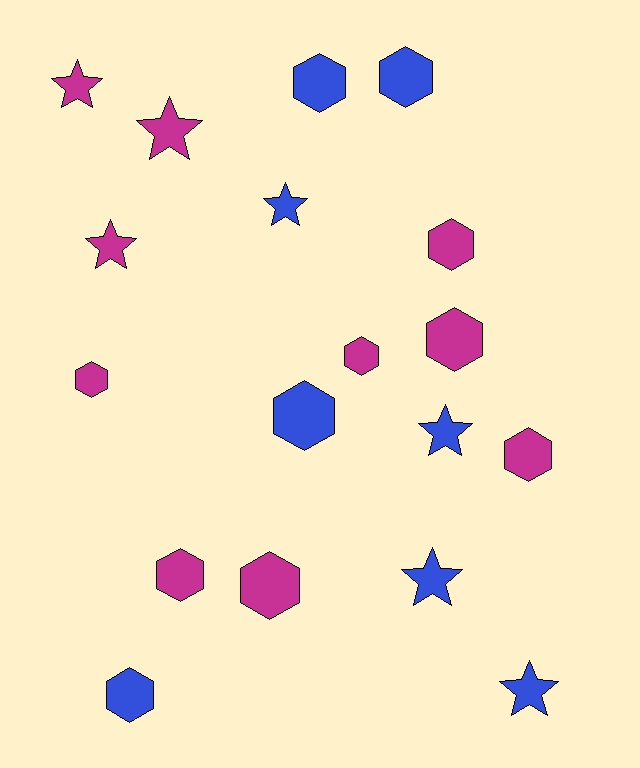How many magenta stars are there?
There are 3 magenta stars.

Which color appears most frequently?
Magenta, with 10 objects.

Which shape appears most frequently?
Hexagon, with 11 objects.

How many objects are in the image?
There are 18 objects.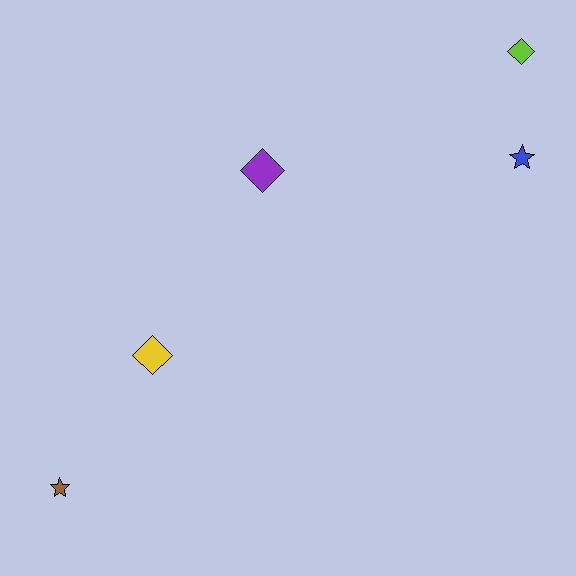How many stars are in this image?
There are 2 stars.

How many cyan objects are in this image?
There are no cyan objects.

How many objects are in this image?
There are 5 objects.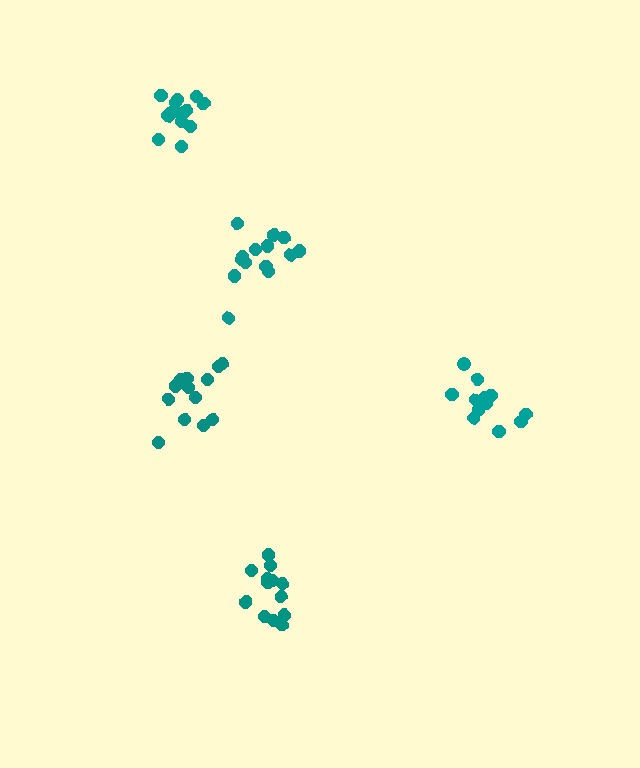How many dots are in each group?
Group 1: 14 dots, Group 2: 13 dots, Group 3: 14 dots, Group 4: 13 dots, Group 5: 14 dots (68 total).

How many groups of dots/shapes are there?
There are 5 groups.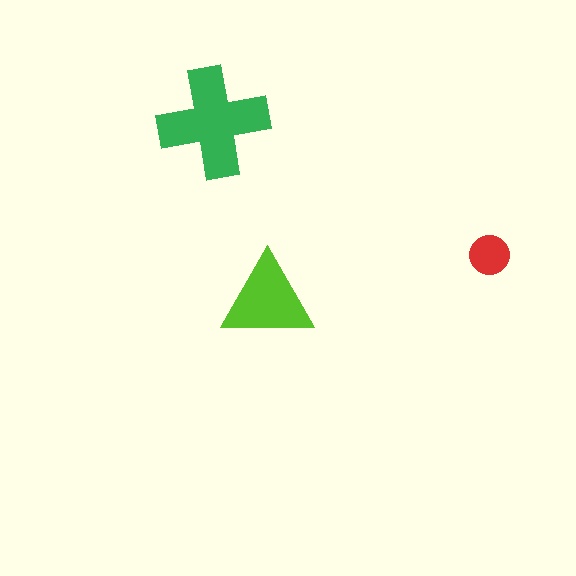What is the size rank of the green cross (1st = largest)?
1st.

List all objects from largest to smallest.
The green cross, the lime triangle, the red circle.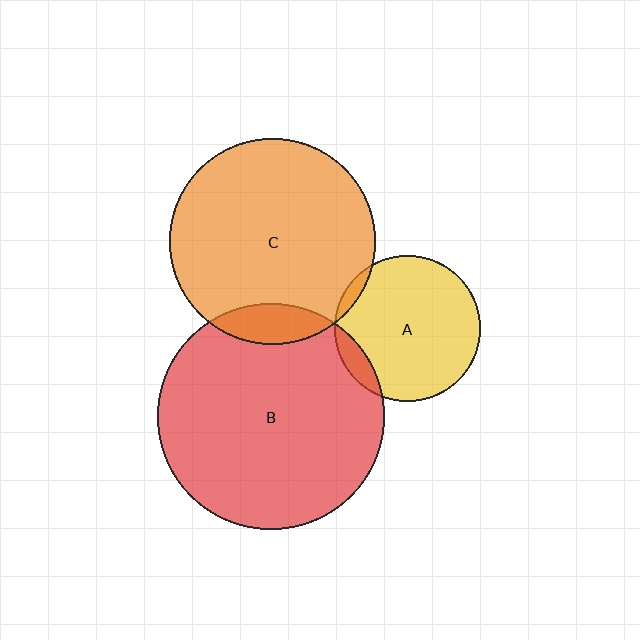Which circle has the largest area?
Circle B (red).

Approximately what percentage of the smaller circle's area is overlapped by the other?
Approximately 5%.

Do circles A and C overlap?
Yes.